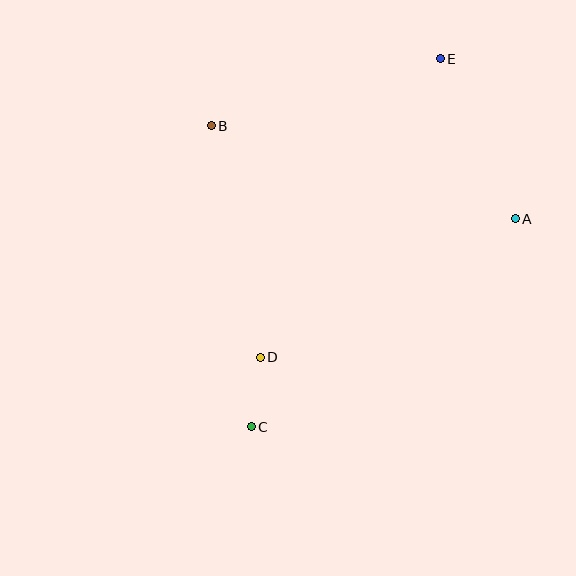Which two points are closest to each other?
Points C and D are closest to each other.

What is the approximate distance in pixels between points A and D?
The distance between A and D is approximately 290 pixels.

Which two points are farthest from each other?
Points C and E are farthest from each other.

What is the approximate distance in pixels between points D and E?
The distance between D and E is approximately 349 pixels.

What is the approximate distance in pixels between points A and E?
The distance between A and E is approximately 177 pixels.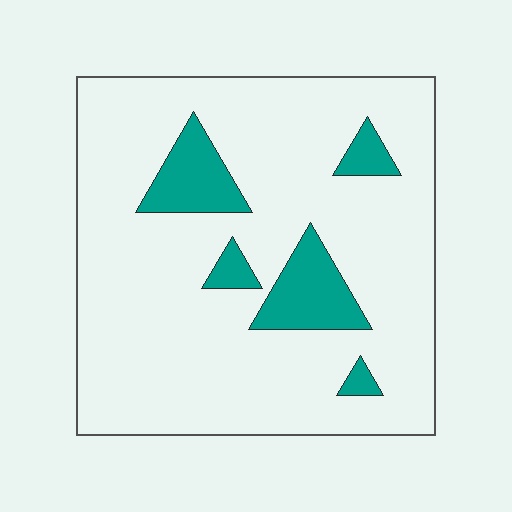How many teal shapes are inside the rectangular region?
5.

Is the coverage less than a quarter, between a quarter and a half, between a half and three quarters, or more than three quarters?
Less than a quarter.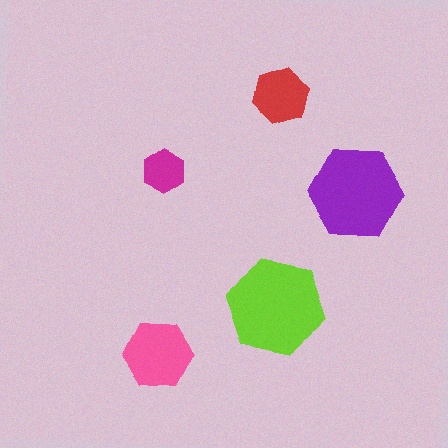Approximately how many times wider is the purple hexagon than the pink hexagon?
About 1.5 times wider.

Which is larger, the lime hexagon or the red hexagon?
The lime one.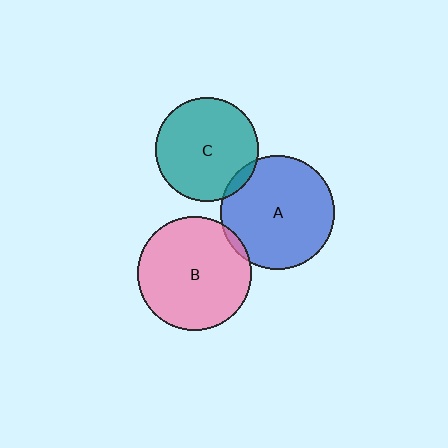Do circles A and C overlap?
Yes.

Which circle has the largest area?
Circle B (pink).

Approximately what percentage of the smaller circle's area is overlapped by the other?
Approximately 5%.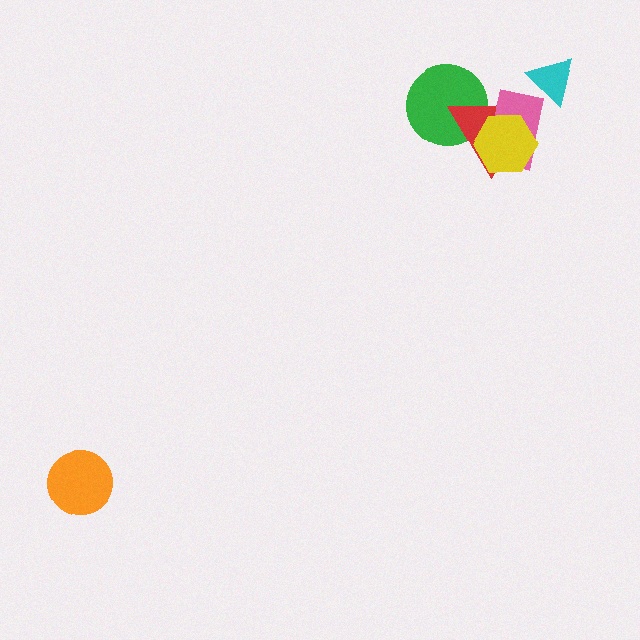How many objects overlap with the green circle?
1 object overlaps with the green circle.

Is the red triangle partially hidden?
Yes, it is partially covered by another shape.